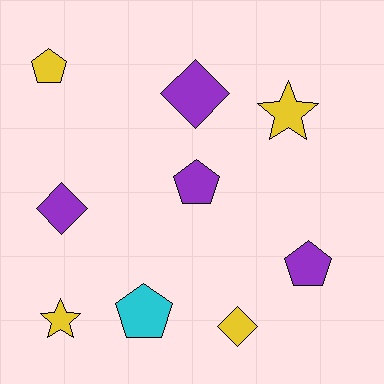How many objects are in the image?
There are 9 objects.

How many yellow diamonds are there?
There is 1 yellow diamond.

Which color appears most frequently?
Yellow, with 4 objects.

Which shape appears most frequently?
Pentagon, with 4 objects.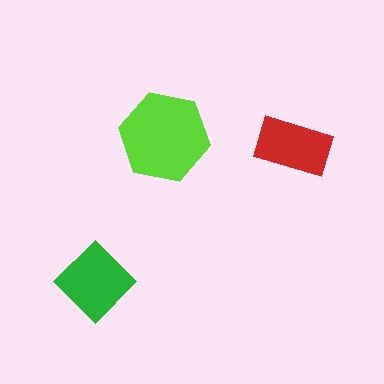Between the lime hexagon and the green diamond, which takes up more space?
The lime hexagon.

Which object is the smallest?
The red rectangle.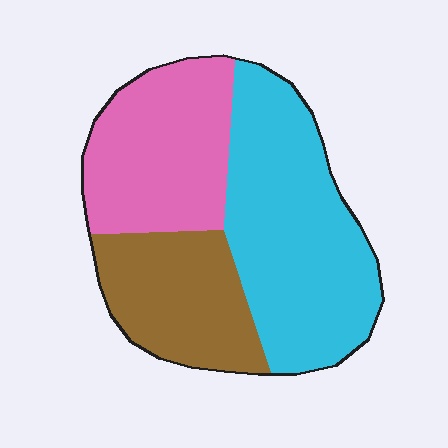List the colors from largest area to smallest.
From largest to smallest: cyan, pink, brown.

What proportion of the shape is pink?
Pink takes up about one third (1/3) of the shape.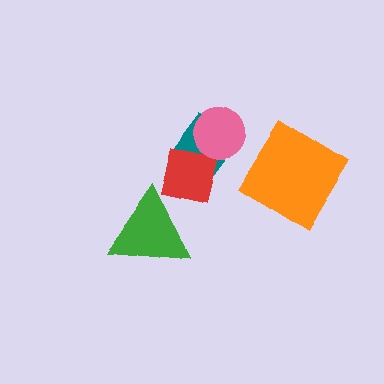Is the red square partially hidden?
Yes, it is partially covered by another shape.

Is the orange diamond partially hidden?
No, no other shape covers it.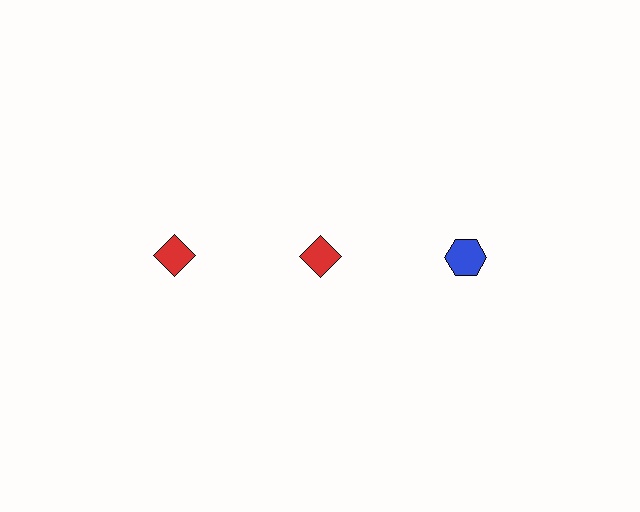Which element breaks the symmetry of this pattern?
The blue hexagon in the top row, center column breaks the symmetry. All other shapes are red diamonds.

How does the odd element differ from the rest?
It differs in both color (blue instead of red) and shape (hexagon instead of diamond).